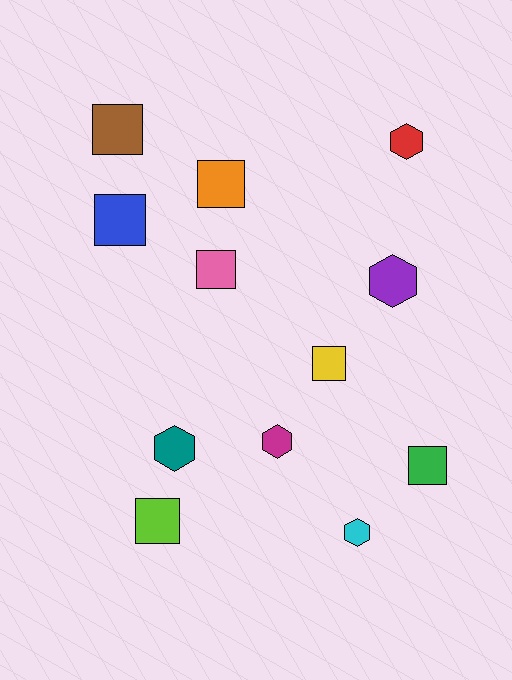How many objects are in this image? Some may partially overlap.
There are 12 objects.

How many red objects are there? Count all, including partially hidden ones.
There is 1 red object.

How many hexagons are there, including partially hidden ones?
There are 5 hexagons.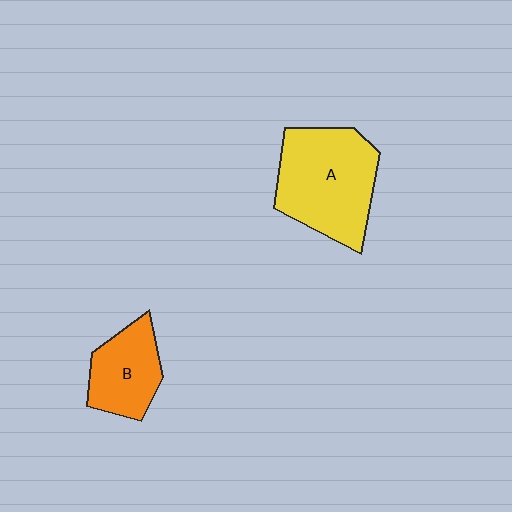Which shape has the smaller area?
Shape B (orange).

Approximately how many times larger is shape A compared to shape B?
Approximately 1.7 times.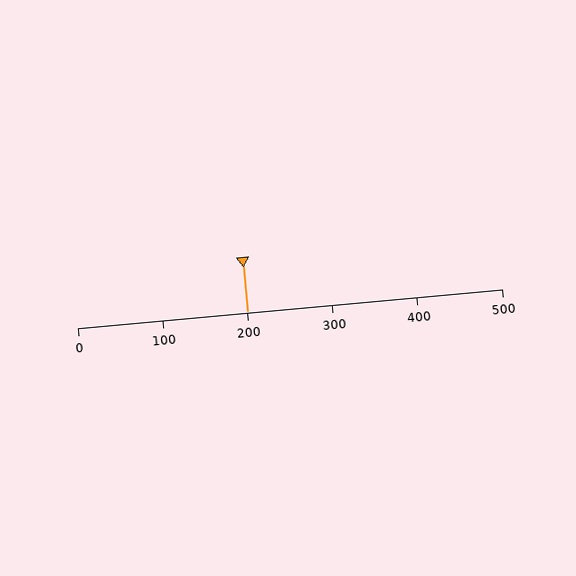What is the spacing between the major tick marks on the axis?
The major ticks are spaced 100 apart.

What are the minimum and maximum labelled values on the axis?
The axis runs from 0 to 500.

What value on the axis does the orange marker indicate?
The marker indicates approximately 200.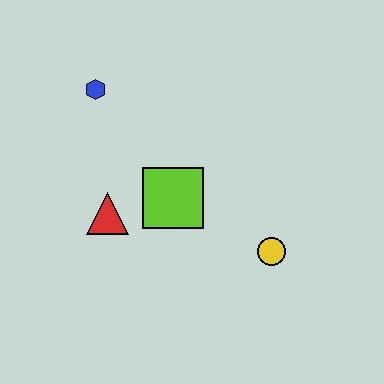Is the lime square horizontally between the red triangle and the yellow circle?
Yes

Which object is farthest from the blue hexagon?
The yellow circle is farthest from the blue hexagon.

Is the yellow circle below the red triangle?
Yes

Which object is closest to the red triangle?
The lime square is closest to the red triangle.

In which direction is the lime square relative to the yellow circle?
The lime square is to the left of the yellow circle.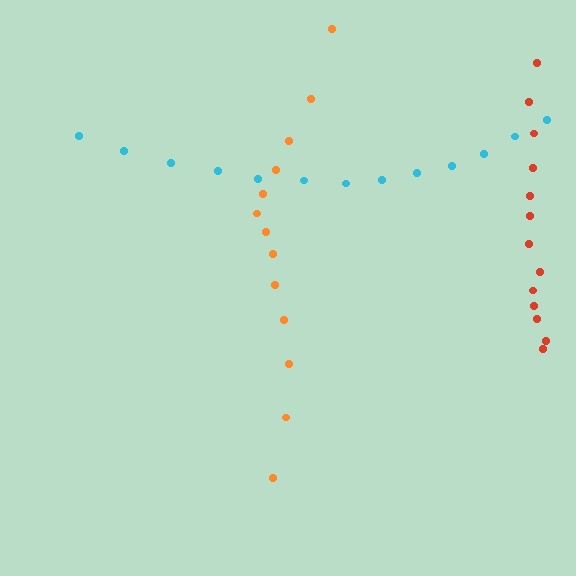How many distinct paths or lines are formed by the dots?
There are 3 distinct paths.